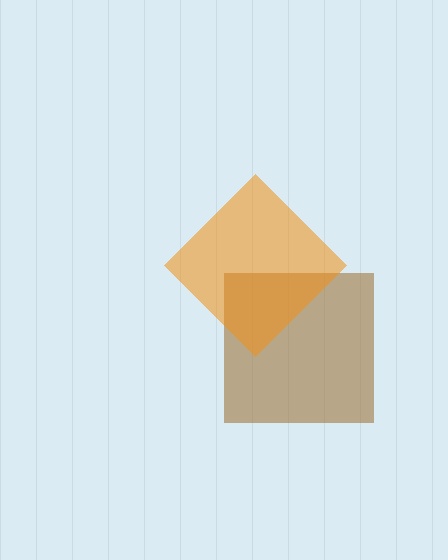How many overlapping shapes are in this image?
There are 2 overlapping shapes in the image.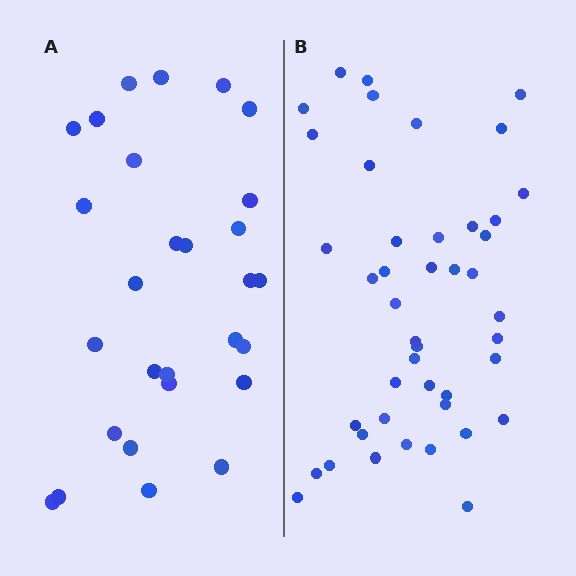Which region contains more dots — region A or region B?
Region B (the right region) has more dots.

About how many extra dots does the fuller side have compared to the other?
Region B has approximately 15 more dots than region A.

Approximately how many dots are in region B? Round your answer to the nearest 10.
About 40 dots. (The exact count is 44, which rounds to 40.)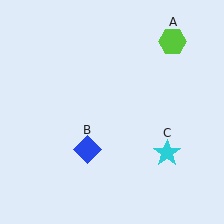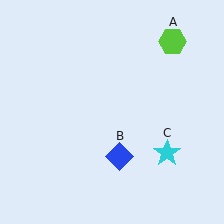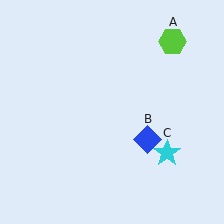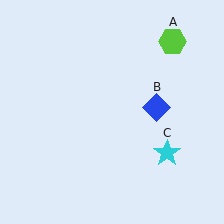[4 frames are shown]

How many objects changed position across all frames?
1 object changed position: blue diamond (object B).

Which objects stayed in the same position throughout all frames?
Lime hexagon (object A) and cyan star (object C) remained stationary.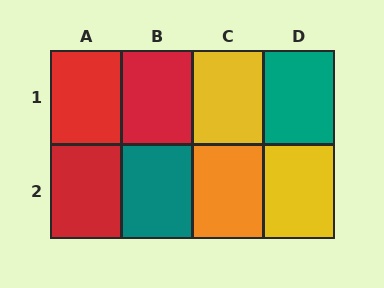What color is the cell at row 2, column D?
Yellow.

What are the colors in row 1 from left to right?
Red, red, yellow, teal.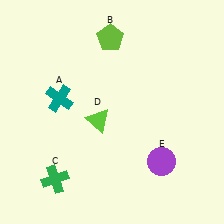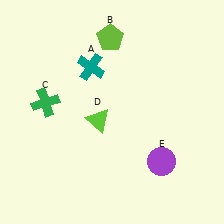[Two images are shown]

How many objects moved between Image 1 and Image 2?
2 objects moved between the two images.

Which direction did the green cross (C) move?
The green cross (C) moved up.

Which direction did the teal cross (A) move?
The teal cross (A) moved right.